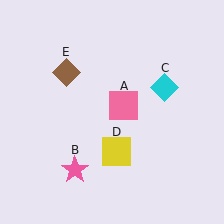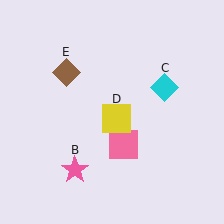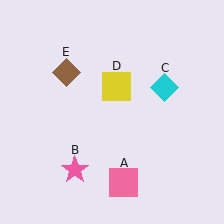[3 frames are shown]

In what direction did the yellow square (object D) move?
The yellow square (object D) moved up.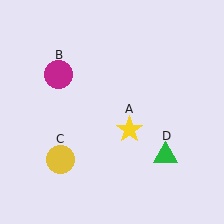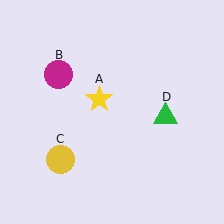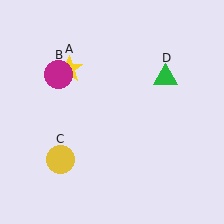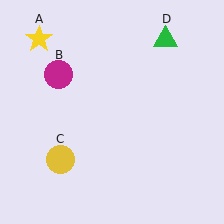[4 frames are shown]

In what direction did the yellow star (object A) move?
The yellow star (object A) moved up and to the left.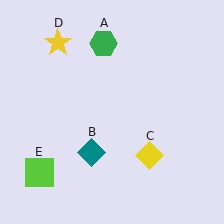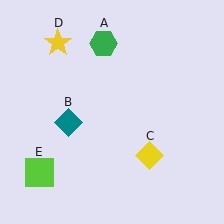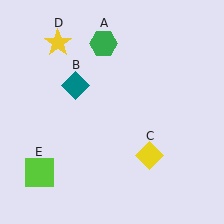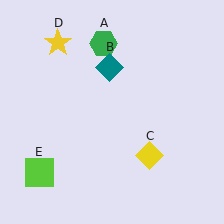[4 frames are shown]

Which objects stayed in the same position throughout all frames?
Green hexagon (object A) and yellow diamond (object C) and yellow star (object D) and lime square (object E) remained stationary.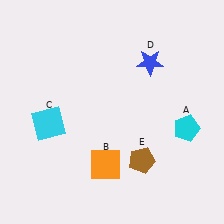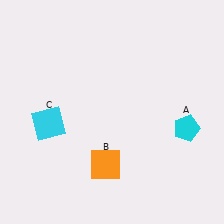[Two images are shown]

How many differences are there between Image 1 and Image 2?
There are 2 differences between the two images.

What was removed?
The blue star (D), the brown pentagon (E) were removed in Image 2.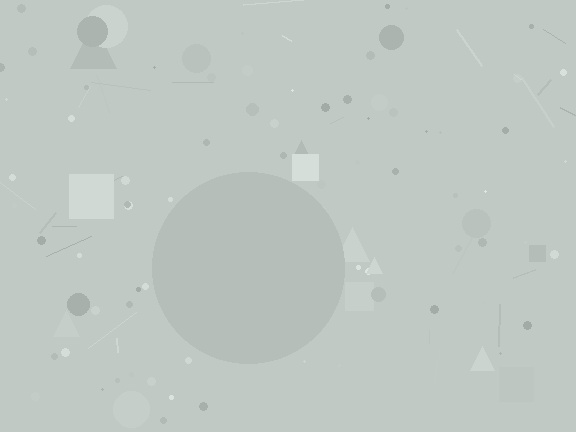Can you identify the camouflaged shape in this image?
The camouflaged shape is a circle.